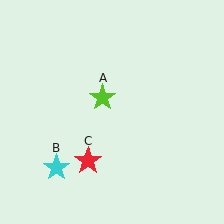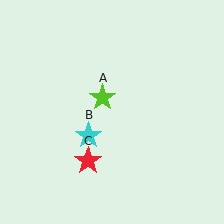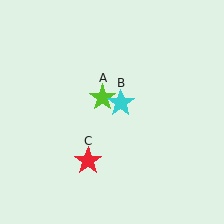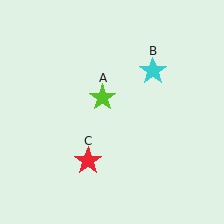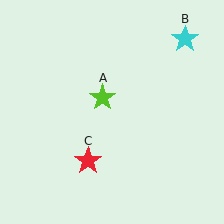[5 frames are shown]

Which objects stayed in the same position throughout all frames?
Lime star (object A) and red star (object C) remained stationary.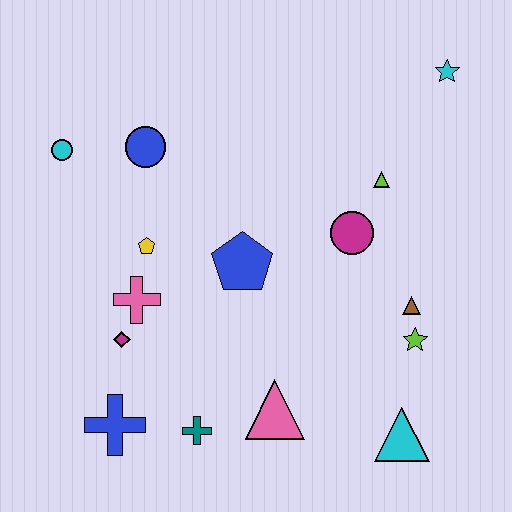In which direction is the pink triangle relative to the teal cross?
The pink triangle is to the right of the teal cross.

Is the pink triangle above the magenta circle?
No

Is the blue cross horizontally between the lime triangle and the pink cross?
No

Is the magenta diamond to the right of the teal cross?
No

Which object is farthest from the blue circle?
The cyan triangle is farthest from the blue circle.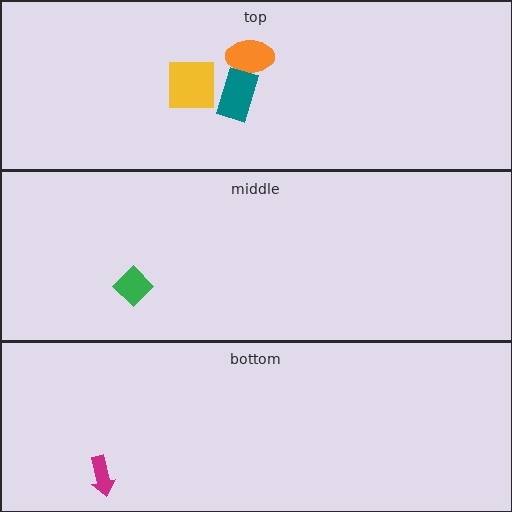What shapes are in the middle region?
The green diamond.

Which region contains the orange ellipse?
The top region.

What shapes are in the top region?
The orange ellipse, the teal rectangle, the yellow square.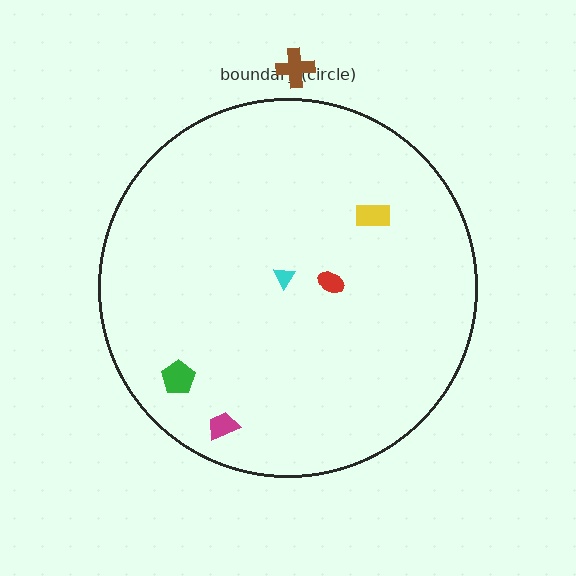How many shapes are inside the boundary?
5 inside, 1 outside.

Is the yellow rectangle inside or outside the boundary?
Inside.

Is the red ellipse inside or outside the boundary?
Inside.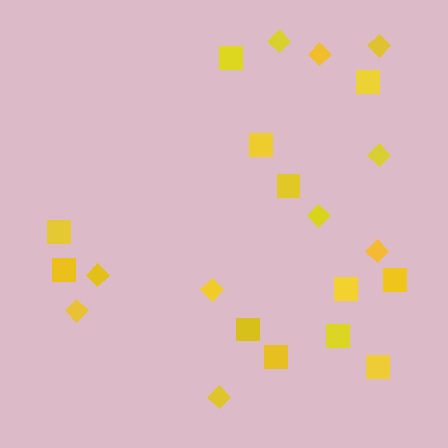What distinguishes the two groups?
There are 2 groups: one group of squares (12) and one group of diamonds (10).